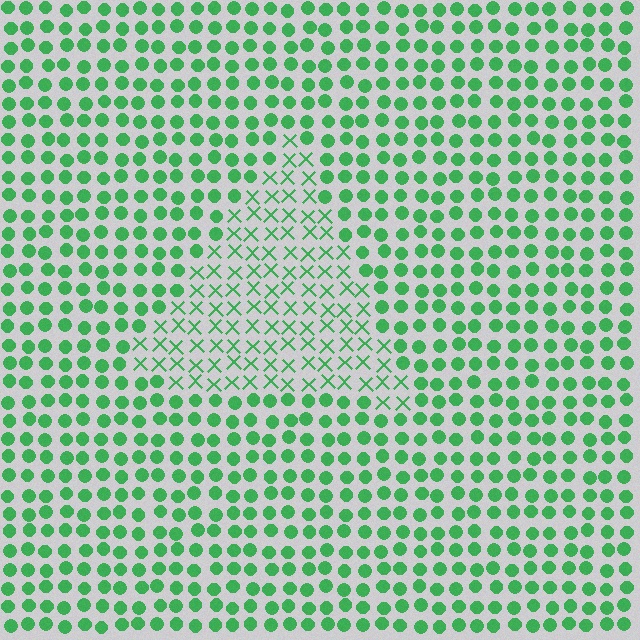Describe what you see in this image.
The image is filled with small green elements arranged in a uniform grid. A triangle-shaped region contains X marks, while the surrounding area contains circles. The boundary is defined purely by the change in element shape.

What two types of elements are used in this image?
The image uses X marks inside the triangle region and circles outside it.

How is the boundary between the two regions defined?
The boundary is defined by a change in element shape: X marks inside vs. circles outside. All elements share the same color and spacing.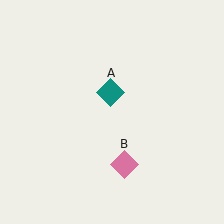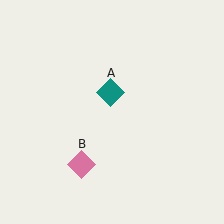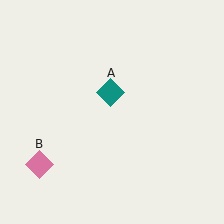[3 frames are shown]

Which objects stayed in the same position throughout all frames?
Teal diamond (object A) remained stationary.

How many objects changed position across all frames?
1 object changed position: pink diamond (object B).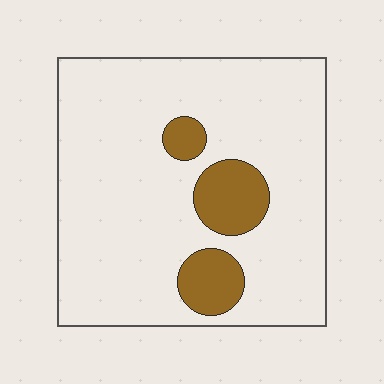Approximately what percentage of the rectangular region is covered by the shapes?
Approximately 15%.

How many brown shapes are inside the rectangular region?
3.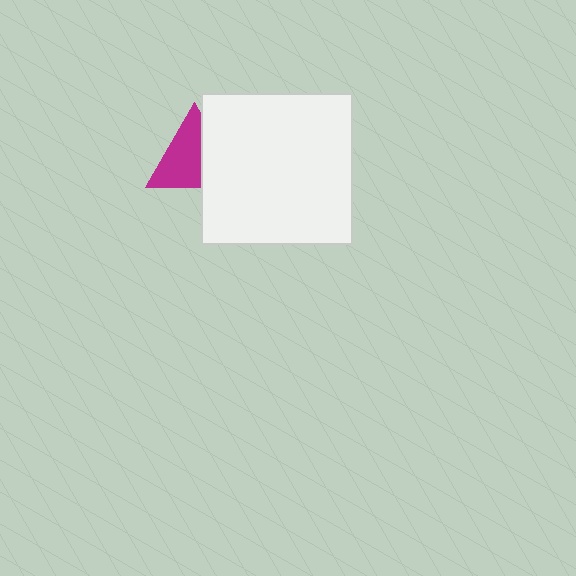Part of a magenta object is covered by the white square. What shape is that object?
It is a triangle.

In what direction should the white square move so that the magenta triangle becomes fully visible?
The white square should move right. That is the shortest direction to clear the overlap and leave the magenta triangle fully visible.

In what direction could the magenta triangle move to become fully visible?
The magenta triangle could move left. That would shift it out from behind the white square entirely.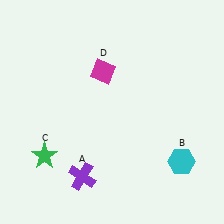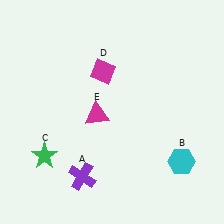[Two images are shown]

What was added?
A magenta triangle (E) was added in Image 2.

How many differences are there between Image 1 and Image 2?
There is 1 difference between the two images.